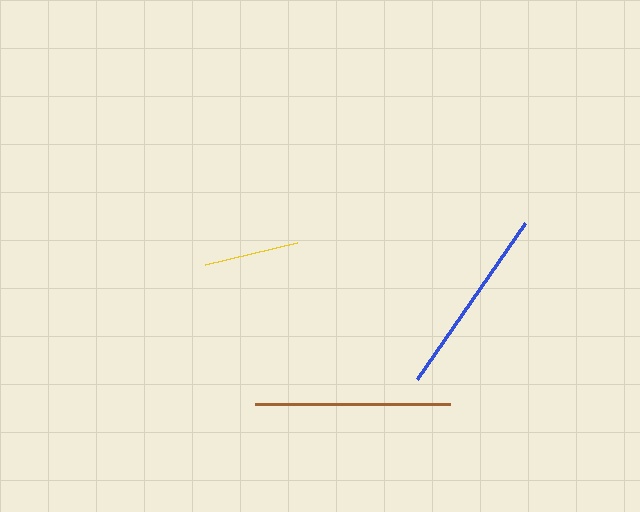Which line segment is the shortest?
The yellow line is the shortest at approximately 94 pixels.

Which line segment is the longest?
The brown line is the longest at approximately 195 pixels.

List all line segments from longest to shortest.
From longest to shortest: brown, blue, yellow.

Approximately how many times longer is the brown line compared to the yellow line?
The brown line is approximately 2.1 times the length of the yellow line.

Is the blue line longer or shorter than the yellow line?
The blue line is longer than the yellow line.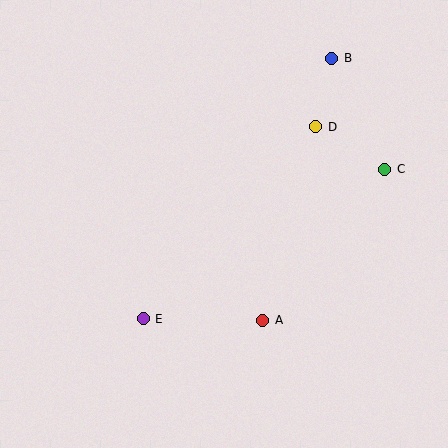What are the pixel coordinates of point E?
Point E is at (143, 319).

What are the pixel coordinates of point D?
Point D is at (316, 127).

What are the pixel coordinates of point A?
Point A is at (263, 320).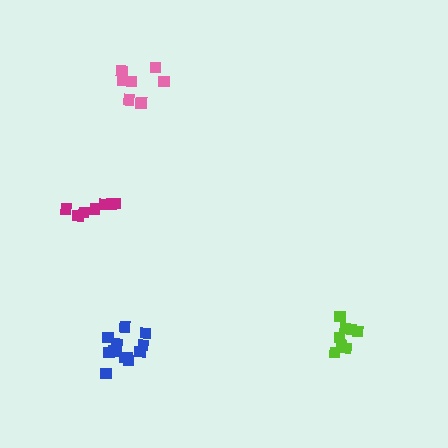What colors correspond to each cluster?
The clusters are colored: lime, magenta, pink, blue.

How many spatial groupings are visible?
There are 4 spatial groupings.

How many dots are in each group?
Group 1: 8 dots, Group 2: 7 dots, Group 3: 7 dots, Group 4: 13 dots (35 total).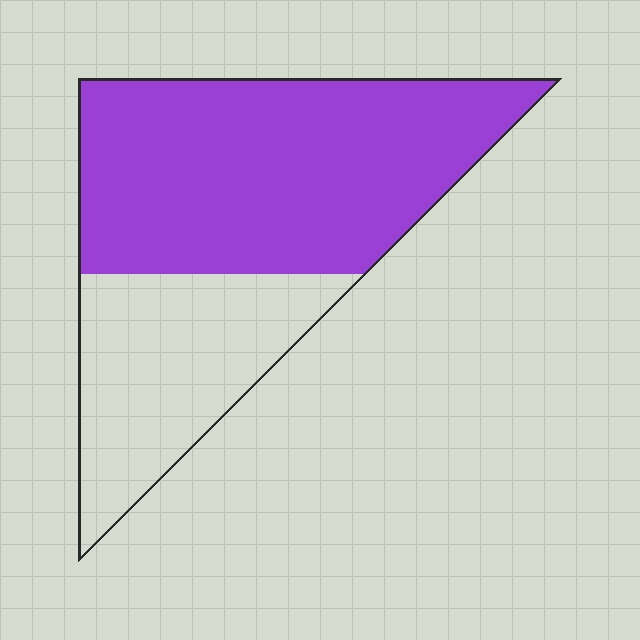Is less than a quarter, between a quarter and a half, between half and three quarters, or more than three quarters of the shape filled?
Between half and three quarters.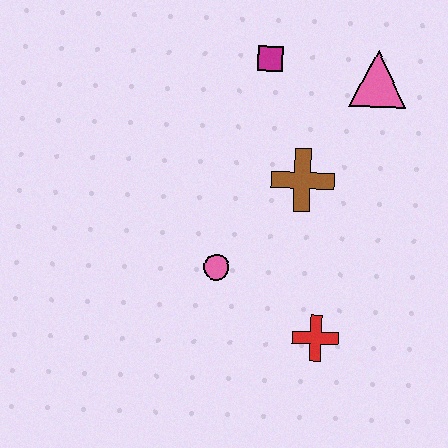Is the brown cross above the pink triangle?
No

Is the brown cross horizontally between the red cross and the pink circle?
Yes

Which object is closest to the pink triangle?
The magenta square is closest to the pink triangle.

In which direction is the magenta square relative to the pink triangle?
The magenta square is to the left of the pink triangle.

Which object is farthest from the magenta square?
The red cross is farthest from the magenta square.